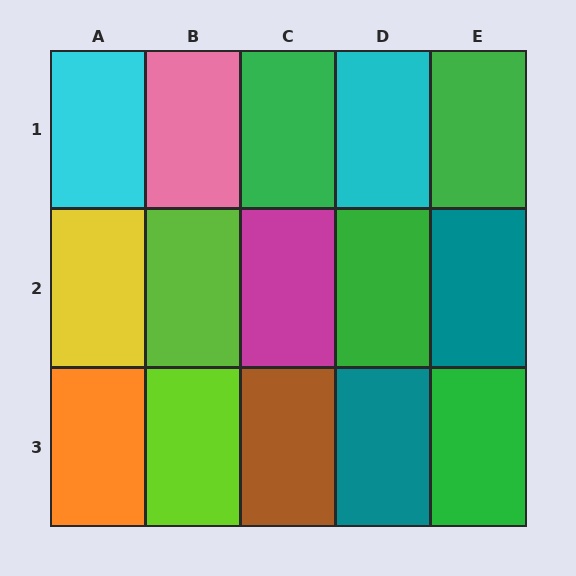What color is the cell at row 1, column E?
Green.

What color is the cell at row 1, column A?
Cyan.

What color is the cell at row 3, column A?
Orange.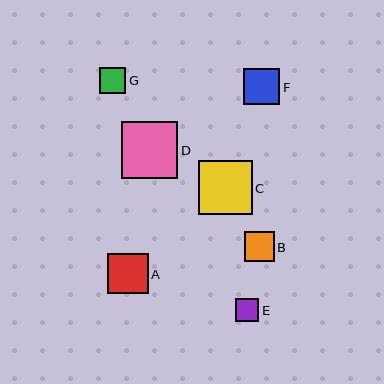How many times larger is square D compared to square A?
Square D is approximately 1.4 times the size of square A.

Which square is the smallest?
Square E is the smallest with a size of approximately 23 pixels.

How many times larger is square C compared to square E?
Square C is approximately 2.3 times the size of square E.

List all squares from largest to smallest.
From largest to smallest: D, C, A, F, B, G, E.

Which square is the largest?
Square D is the largest with a size of approximately 56 pixels.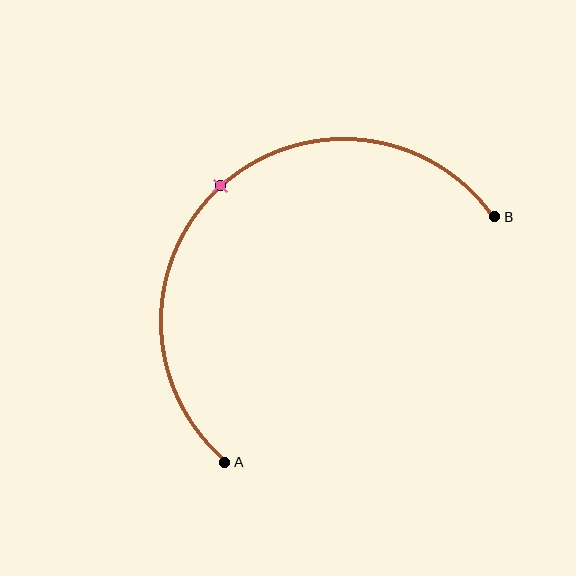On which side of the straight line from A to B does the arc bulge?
The arc bulges above and to the left of the straight line connecting A and B.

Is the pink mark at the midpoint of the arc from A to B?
Yes. The pink mark lies on the arc at equal arc-length from both A and B — it is the arc midpoint.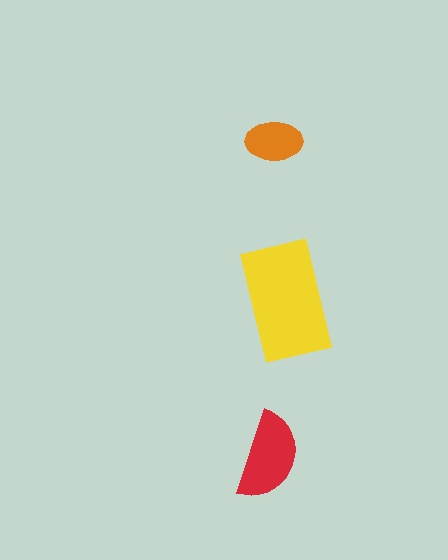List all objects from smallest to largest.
The orange ellipse, the red semicircle, the yellow rectangle.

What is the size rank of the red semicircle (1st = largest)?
2nd.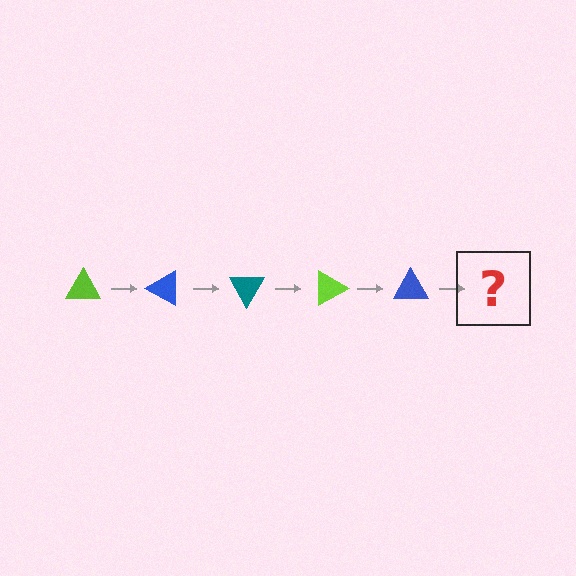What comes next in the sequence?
The next element should be a teal triangle, rotated 150 degrees from the start.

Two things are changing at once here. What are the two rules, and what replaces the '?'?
The two rules are that it rotates 30 degrees each step and the color cycles through lime, blue, and teal. The '?' should be a teal triangle, rotated 150 degrees from the start.